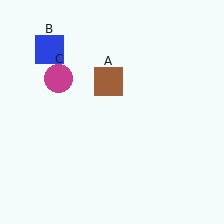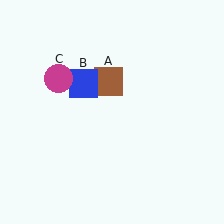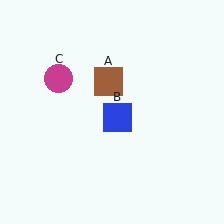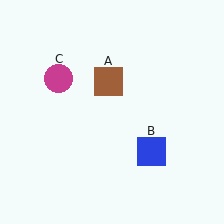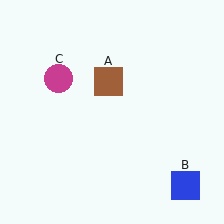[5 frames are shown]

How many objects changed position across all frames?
1 object changed position: blue square (object B).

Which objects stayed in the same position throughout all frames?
Brown square (object A) and magenta circle (object C) remained stationary.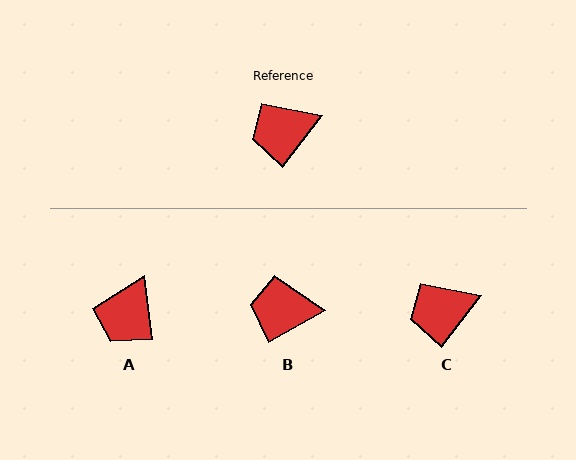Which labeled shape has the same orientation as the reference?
C.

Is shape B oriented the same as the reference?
No, it is off by about 23 degrees.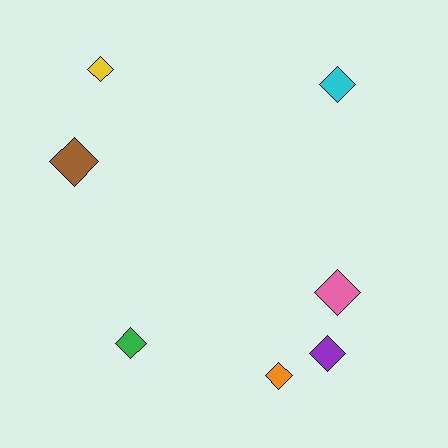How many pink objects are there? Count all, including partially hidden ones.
There is 1 pink object.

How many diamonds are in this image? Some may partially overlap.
There are 7 diamonds.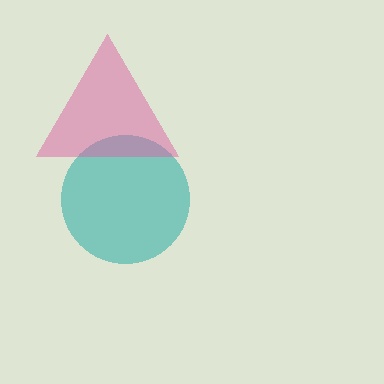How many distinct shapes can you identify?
There are 2 distinct shapes: a teal circle, a pink triangle.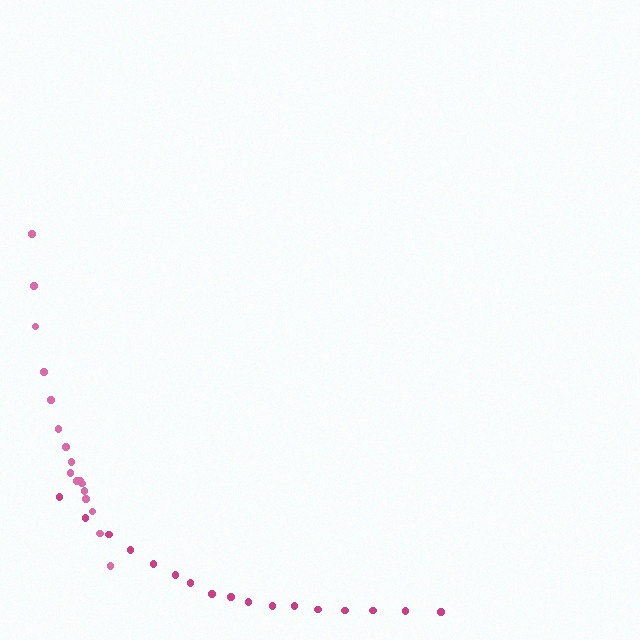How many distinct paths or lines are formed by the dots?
There are 2 distinct paths.